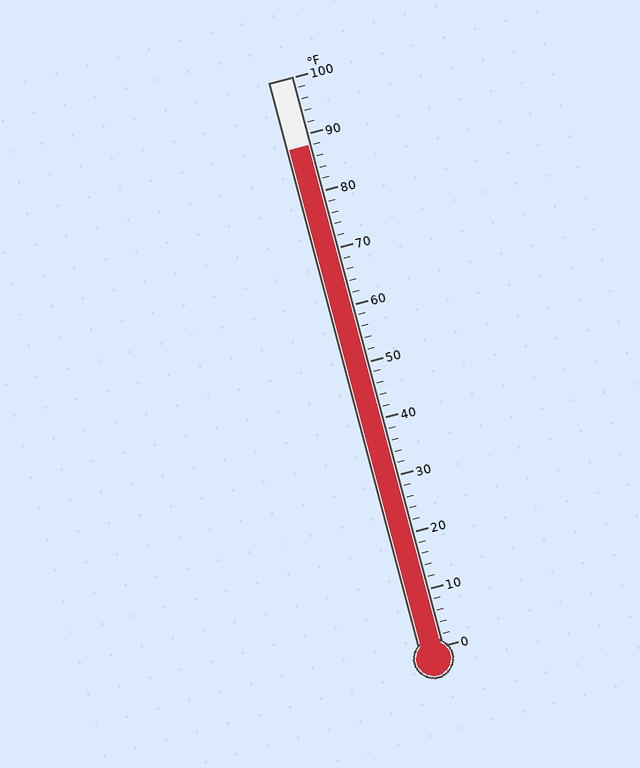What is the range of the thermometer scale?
The thermometer scale ranges from 0°F to 100°F.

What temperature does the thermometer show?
The thermometer shows approximately 88°F.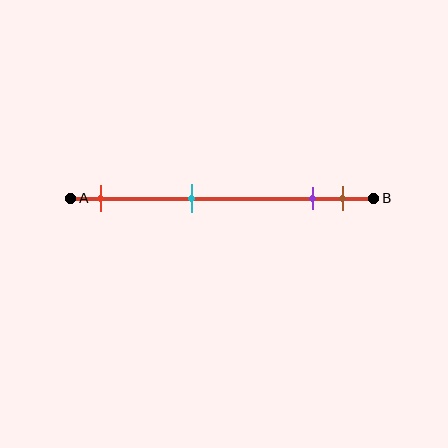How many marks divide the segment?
There are 4 marks dividing the segment.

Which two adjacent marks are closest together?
The purple and brown marks are the closest adjacent pair.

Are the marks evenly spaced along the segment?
No, the marks are not evenly spaced.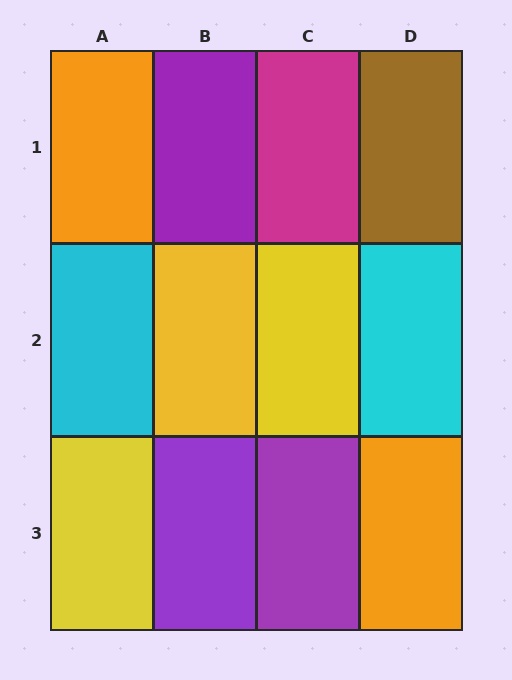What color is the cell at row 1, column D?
Brown.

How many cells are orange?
2 cells are orange.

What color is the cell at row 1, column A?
Orange.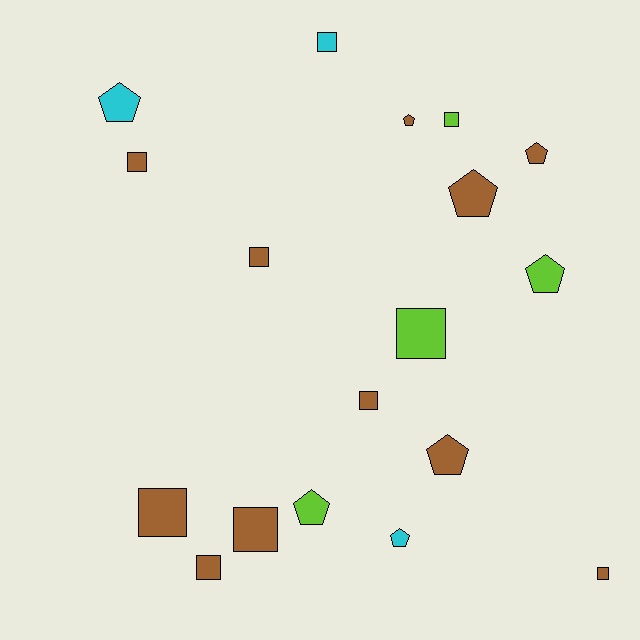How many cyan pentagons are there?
There are 2 cyan pentagons.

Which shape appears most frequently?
Square, with 10 objects.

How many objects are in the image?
There are 18 objects.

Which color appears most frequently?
Brown, with 11 objects.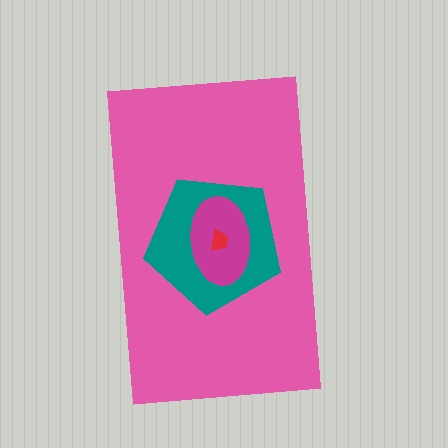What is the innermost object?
The red trapezoid.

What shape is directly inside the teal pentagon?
The magenta ellipse.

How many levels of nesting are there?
4.